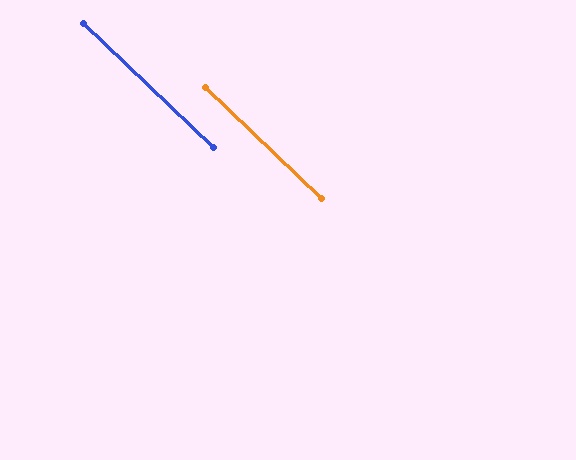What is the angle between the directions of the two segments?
Approximately 0 degrees.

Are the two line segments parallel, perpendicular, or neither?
Parallel — their directions differ by only 0.0°.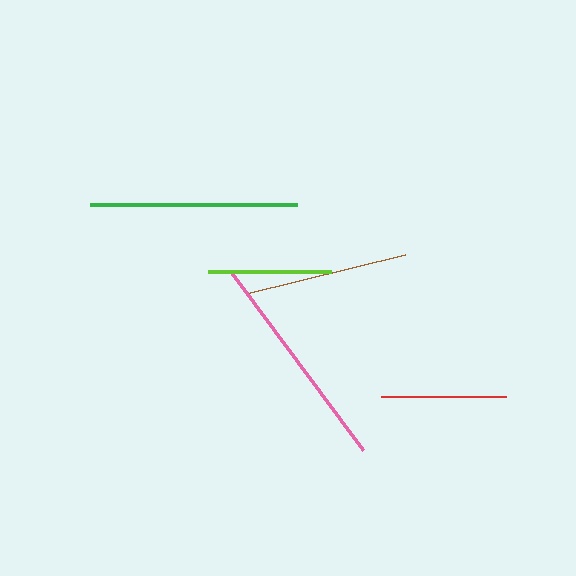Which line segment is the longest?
The pink line is the longest at approximately 221 pixels.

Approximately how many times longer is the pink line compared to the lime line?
The pink line is approximately 1.8 times the length of the lime line.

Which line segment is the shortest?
The lime line is the shortest at approximately 123 pixels.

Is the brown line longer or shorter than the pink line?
The pink line is longer than the brown line.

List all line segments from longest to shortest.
From longest to shortest: pink, green, brown, red, lime.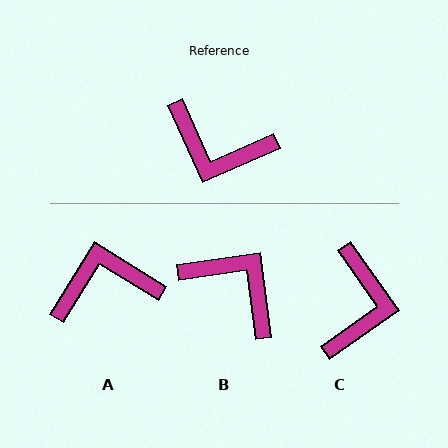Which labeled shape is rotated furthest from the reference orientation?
B, about 164 degrees away.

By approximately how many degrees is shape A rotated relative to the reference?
Approximately 146 degrees clockwise.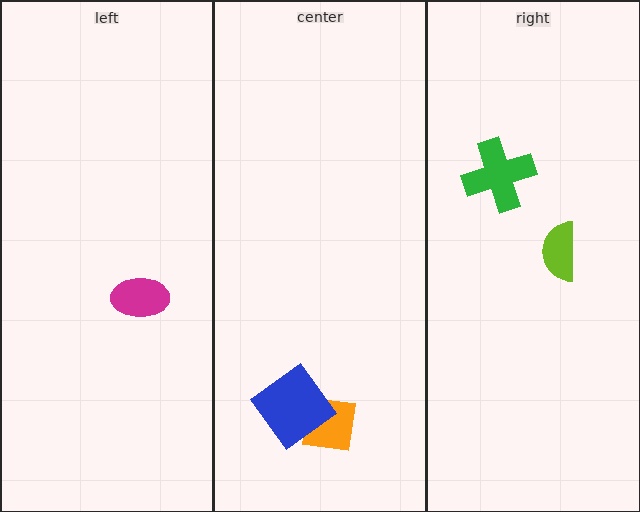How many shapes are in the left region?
1.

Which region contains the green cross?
The right region.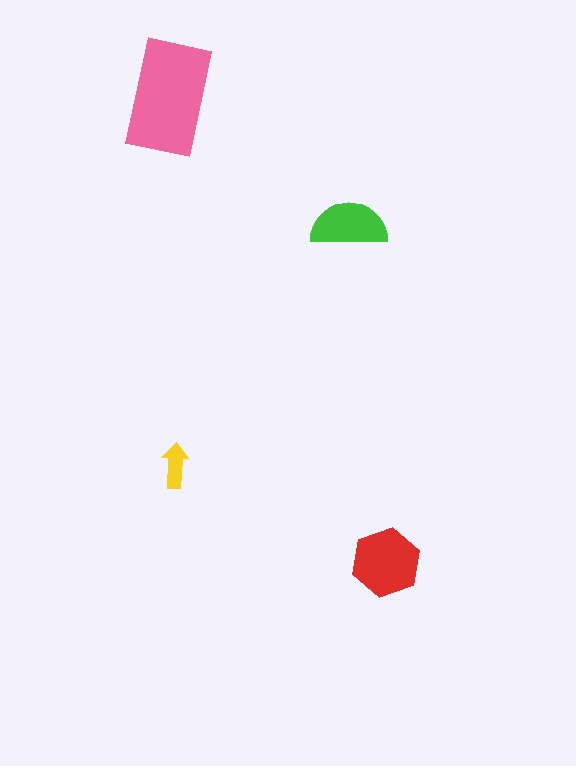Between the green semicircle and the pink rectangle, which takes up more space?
The pink rectangle.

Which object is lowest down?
The red hexagon is bottommost.